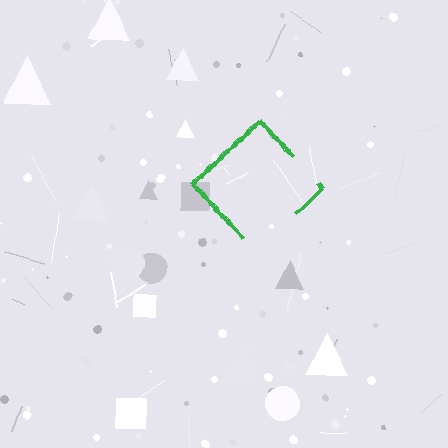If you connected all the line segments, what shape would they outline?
They would outline a diamond.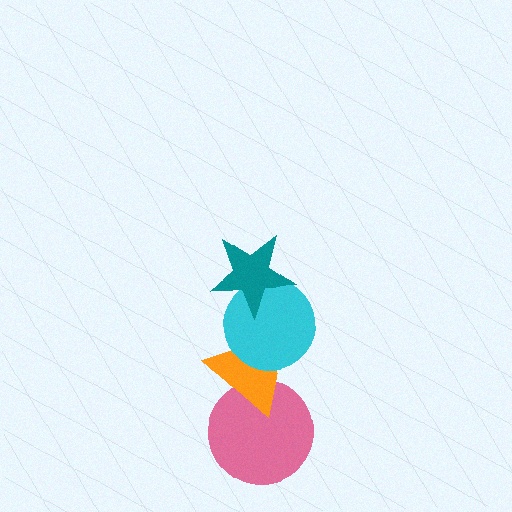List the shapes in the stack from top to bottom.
From top to bottom: the teal star, the cyan circle, the orange triangle, the pink circle.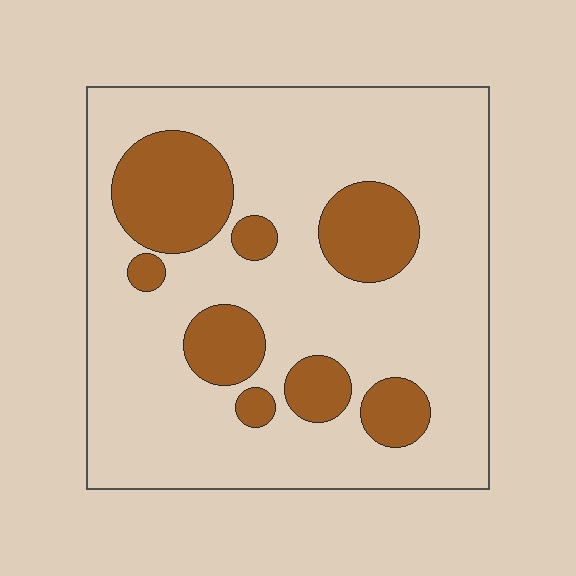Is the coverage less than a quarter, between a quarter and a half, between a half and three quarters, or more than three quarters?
Less than a quarter.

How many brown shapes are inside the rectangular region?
8.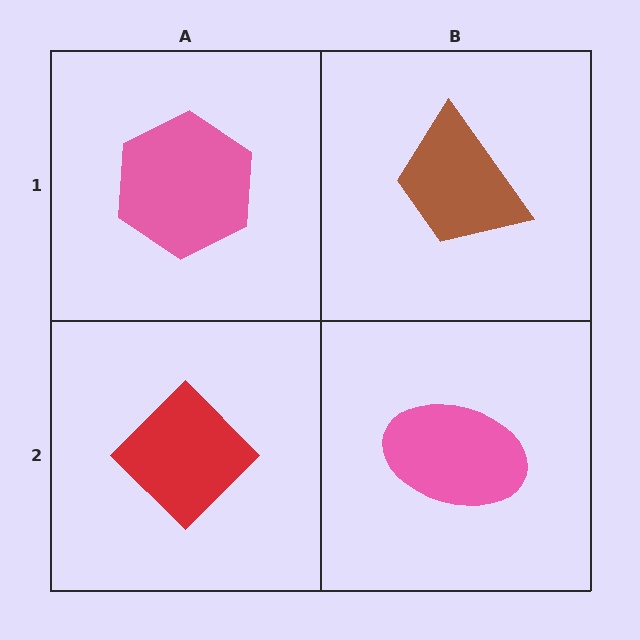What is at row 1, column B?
A brown trapezoid.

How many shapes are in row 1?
2 shapes.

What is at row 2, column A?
A red diamond.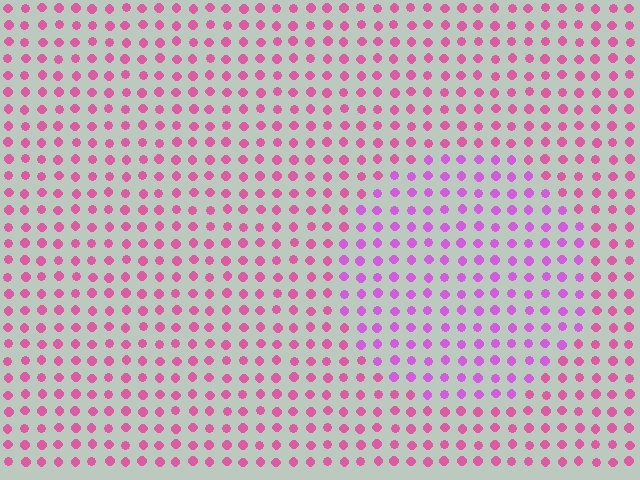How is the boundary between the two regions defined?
The boundary is defined purely by a slight shift in hue (about 32 degrees). Spacing, size, and orientation are identical on both sides.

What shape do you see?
I see a circle.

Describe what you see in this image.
The image is filled with small pink elements in a uniform arrangement. A circle-shaped region is visible where the elements are tinted to a slightly different hue, forming a subtle color boundary.